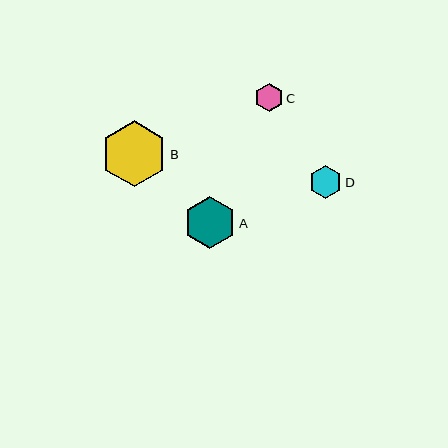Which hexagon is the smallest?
Hexagon C is the smallest with a size of approximately 28 pixels.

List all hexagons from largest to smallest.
From largest to smallest: B, A, D, C.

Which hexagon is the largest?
Hexagon B is the largest with a size of approximately 66 pixels.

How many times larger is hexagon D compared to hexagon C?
Hexagon D is approximately 1.2 times the size of hexagon C.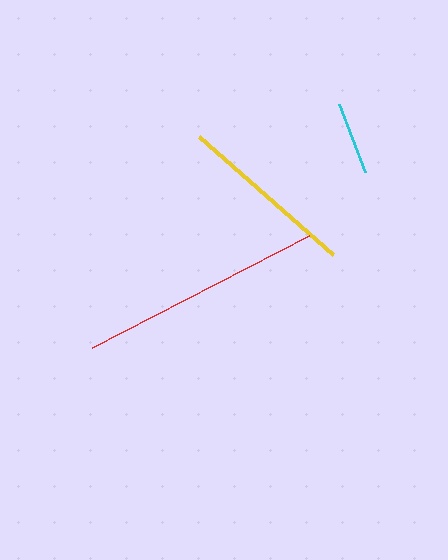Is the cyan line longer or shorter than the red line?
The red line is longer than the cyan line.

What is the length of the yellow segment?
The yellow segment is approximately 178 pixels long.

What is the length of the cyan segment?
The cyan segment is approximately 73 pixels long.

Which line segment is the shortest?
The cyan line is the shortest at approximately 73 pixels.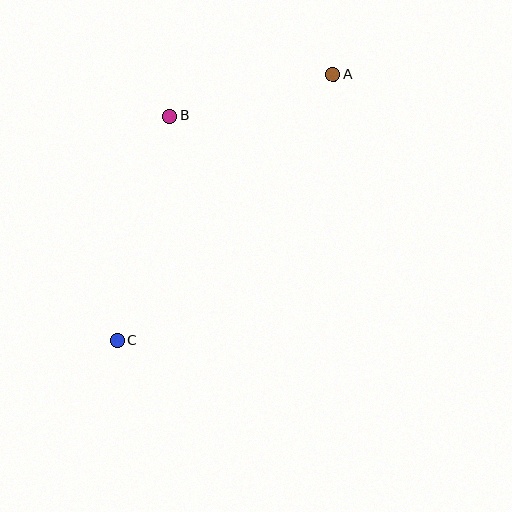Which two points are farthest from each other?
Points A and C are farthest from each other.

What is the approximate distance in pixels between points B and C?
The distance between B and C is approximately 230 pixels.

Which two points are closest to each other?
Points A and B are closest to each other.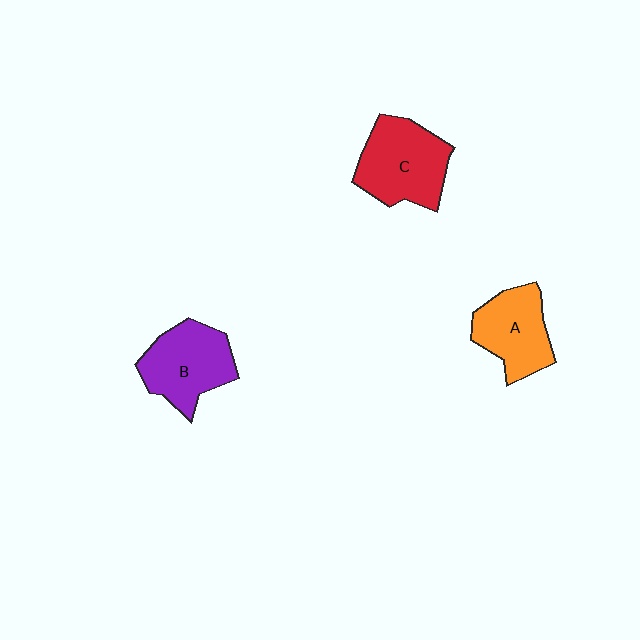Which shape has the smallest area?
Shape A (orange).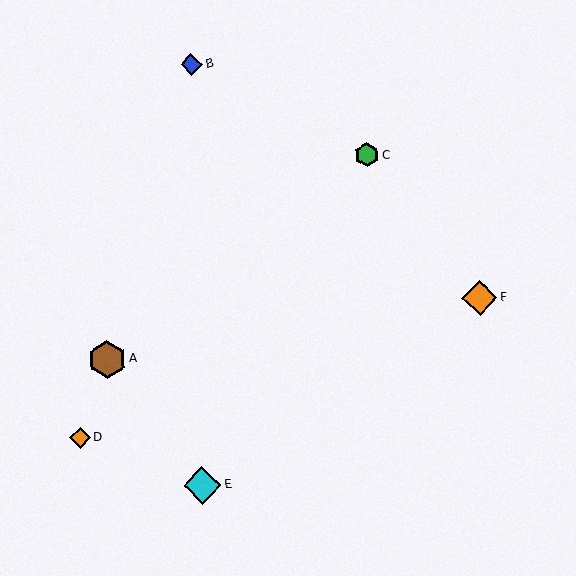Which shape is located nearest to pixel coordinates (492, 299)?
The orange diamond (labeled F) at (480, 298) is nearest to that location.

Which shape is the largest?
The cyan diamond (labeled E) is the largest.